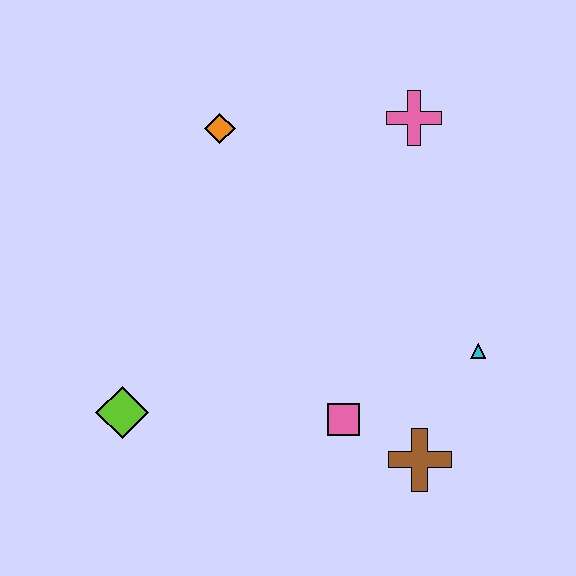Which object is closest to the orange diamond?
The pink cross is closest to the orange diamond.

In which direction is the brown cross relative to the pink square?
The brown cross is to the right of the pink square.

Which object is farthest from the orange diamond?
The brown cross is farthest from the orange diamond.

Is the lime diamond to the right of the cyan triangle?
No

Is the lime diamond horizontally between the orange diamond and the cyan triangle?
No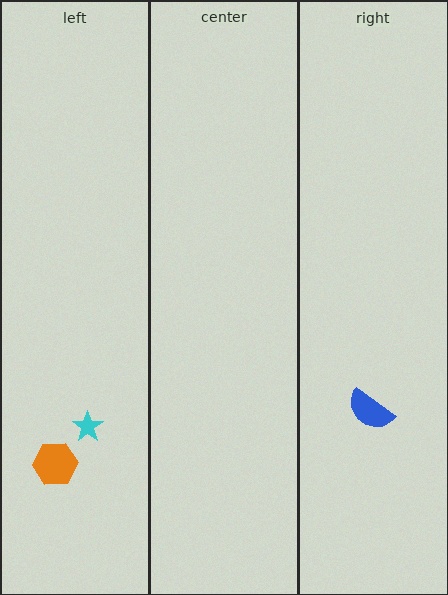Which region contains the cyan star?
The left region.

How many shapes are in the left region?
2.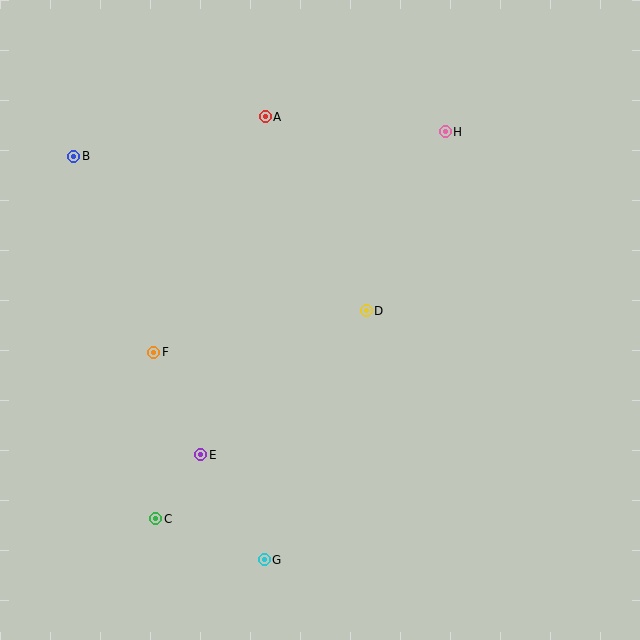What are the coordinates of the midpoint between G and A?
The midpoint between G and A is at (265, 338).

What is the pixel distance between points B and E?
The distance between B and E is 324 pixels.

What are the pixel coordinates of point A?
Point A is at (265, 117).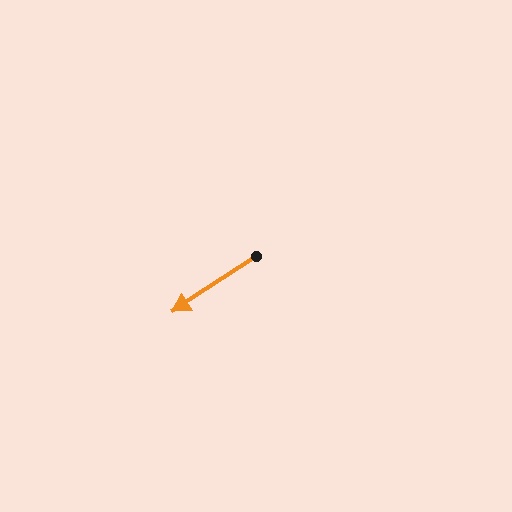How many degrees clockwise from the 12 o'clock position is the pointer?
Approximately 236 degrees.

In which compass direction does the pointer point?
Southwest.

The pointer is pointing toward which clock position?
Roughly 8 o'clock.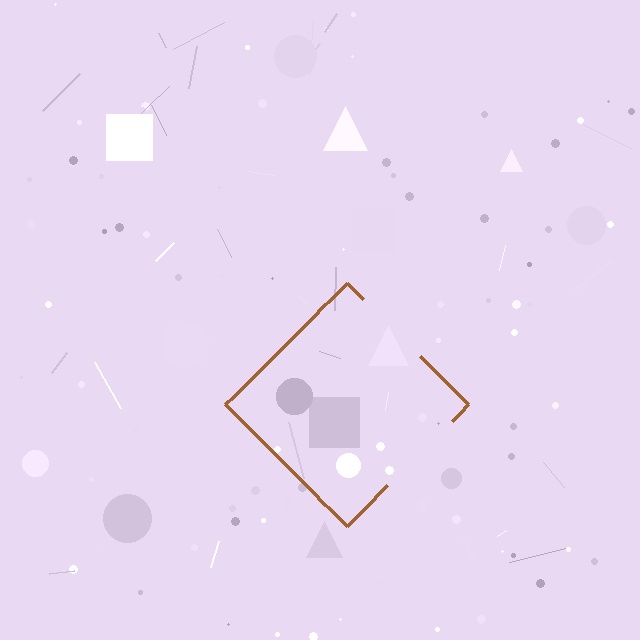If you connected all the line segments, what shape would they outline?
They would outline a diamond.